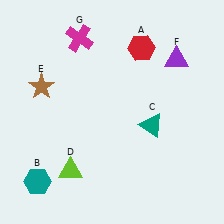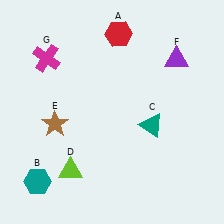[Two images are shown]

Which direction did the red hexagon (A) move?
The red hexagon (A) moved left.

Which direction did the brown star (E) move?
The brown star (E) moved down.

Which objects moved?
The objects that moved are: the red hexagon (A), the brown star (E), the magenta cross (G).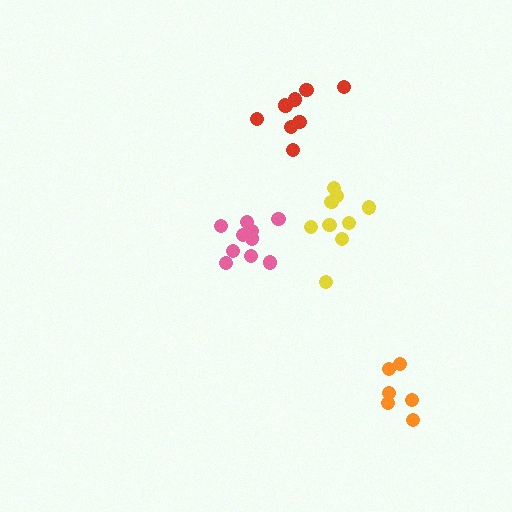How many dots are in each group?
Group 1: 6 dots, Group 2: 9 dots, Group 3: 10 dots, Group 4: 9 dots (34 total).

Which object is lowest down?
The orange cluster is bottommost.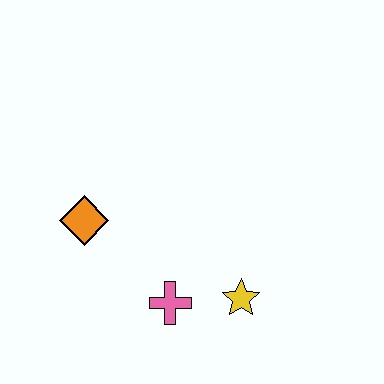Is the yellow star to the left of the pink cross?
No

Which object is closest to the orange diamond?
The pink cross is closest to the orange diamond.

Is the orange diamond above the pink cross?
Yes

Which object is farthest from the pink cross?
The orange diamond is farthest from the pink cross.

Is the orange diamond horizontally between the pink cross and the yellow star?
No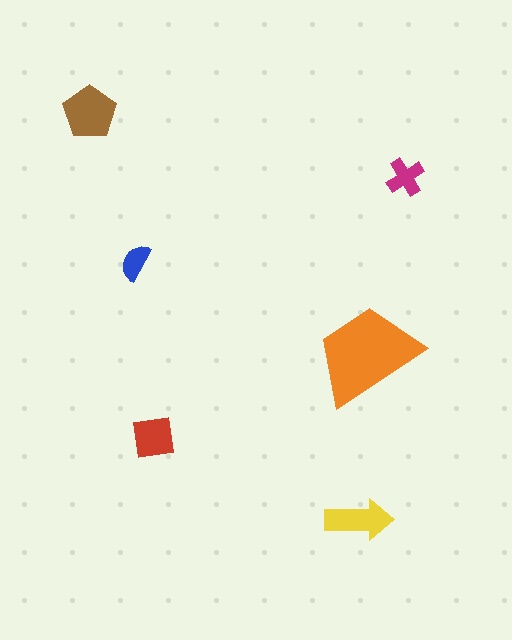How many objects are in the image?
There are 6 objects in the image.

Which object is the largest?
The orange trapezoid.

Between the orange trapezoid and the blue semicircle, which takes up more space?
The orange trapezoid.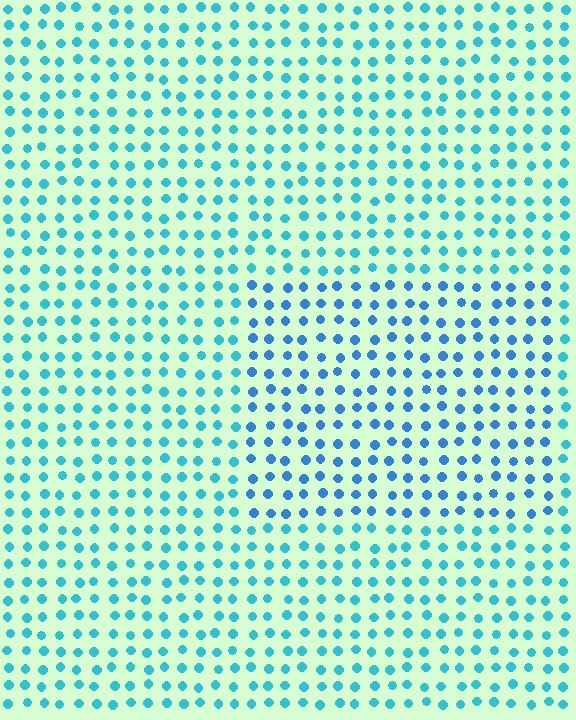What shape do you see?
I see a rectangle.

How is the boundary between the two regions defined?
The boundary is defined purely by a slight shift in hue (about 24 degrees). Spacing, size, and orientation are identical on both sides.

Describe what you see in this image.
The image is filled with small cyan elements in a uniform arrangement. A rectangle-shaped region is visible where the elements are tinted to a slightly different hue, forming a subtle color boundary.